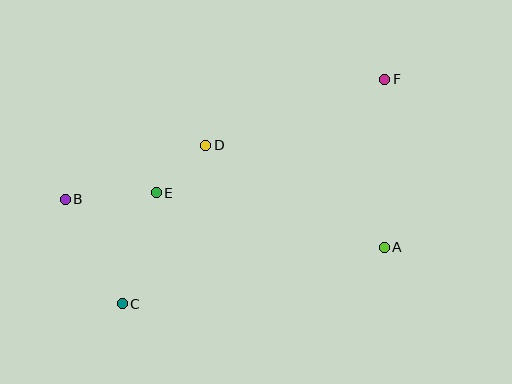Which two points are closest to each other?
Points D and E are closest to each other.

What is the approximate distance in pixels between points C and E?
The distance between C and E is approximately 116 pixels.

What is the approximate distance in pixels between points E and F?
The distance between E and F is approximately 255 pixels.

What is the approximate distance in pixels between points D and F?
The distance between D and F is approximately 191 pixels.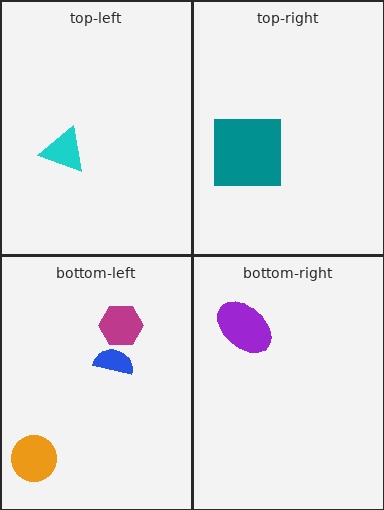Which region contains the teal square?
The top-right region.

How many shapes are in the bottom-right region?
1.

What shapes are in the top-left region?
The cyan triangle.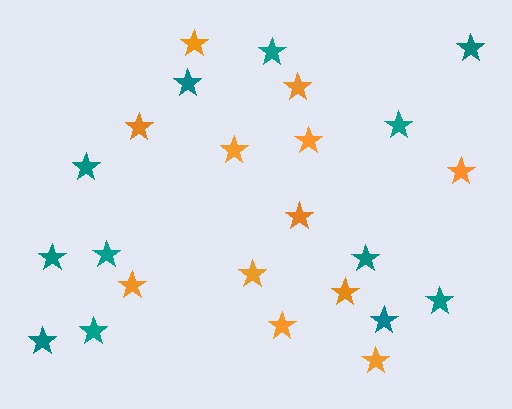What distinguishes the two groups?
There are 2 groups: one group of teal stars (12) and one group of orange stars (12).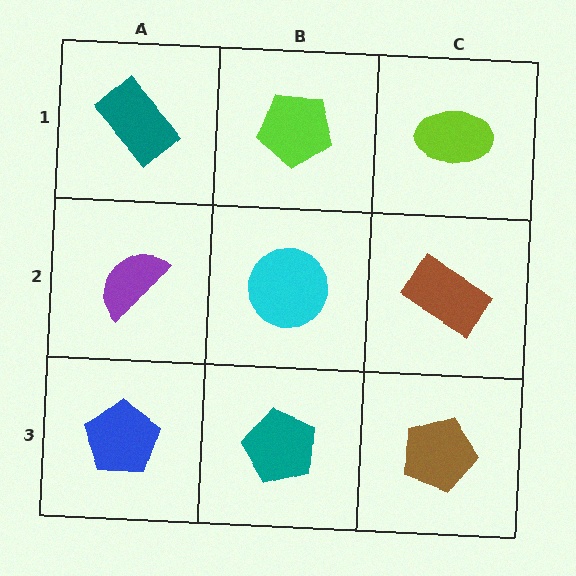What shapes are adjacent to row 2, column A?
A teal rectangle (row 1, column A), a blue pentagon (row 3, column A), a cyan circle (row 2, column B).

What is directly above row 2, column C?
A lime ellipse.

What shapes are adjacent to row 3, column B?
A cyan circle (row 2, column B), a blue pentagon (row 3, column A), a brown pentagon (row 3, column C).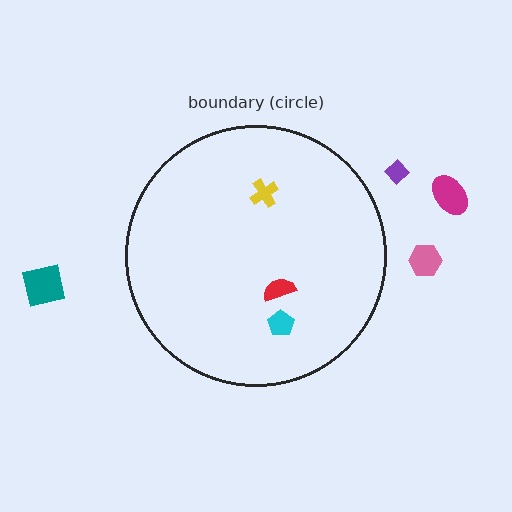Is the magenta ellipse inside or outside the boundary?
Outside.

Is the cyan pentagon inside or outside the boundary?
Inside.